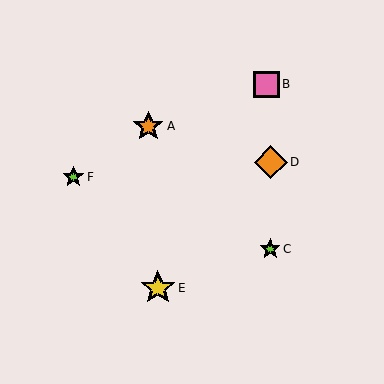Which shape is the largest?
The yellow star (labeled E) is the largest.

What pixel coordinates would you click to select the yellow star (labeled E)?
Click at (158, 288) to select the yellow star E.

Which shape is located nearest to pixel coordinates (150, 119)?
The orange star (labeled A) at (148, 126) is nearest to that location.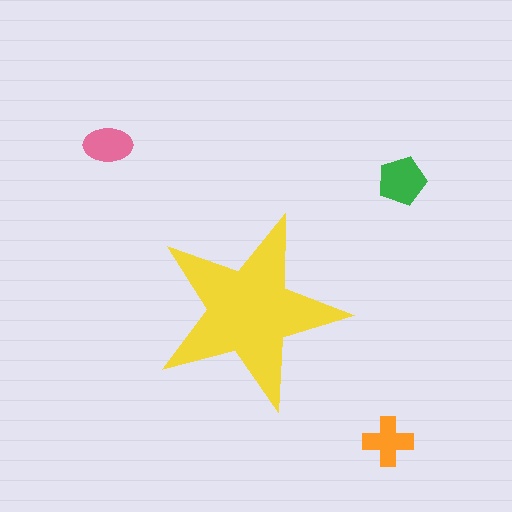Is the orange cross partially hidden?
No, the orange cross is fully visible.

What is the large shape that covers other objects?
A yellow star.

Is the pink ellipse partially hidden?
No, the pink ellipse is fully visible.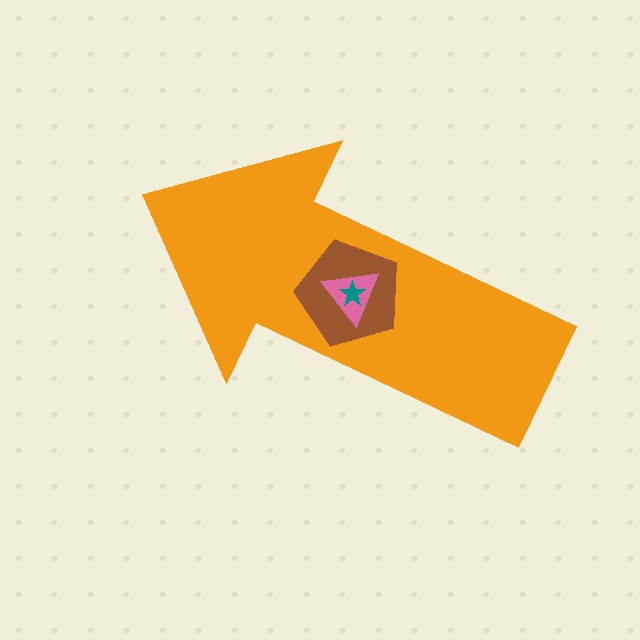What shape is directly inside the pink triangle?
The teal star.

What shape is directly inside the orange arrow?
The brown pentagon.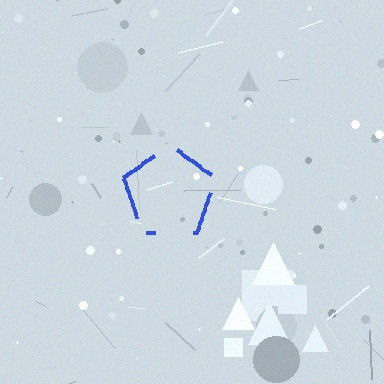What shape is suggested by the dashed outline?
The dashed outline suggests a pentagon.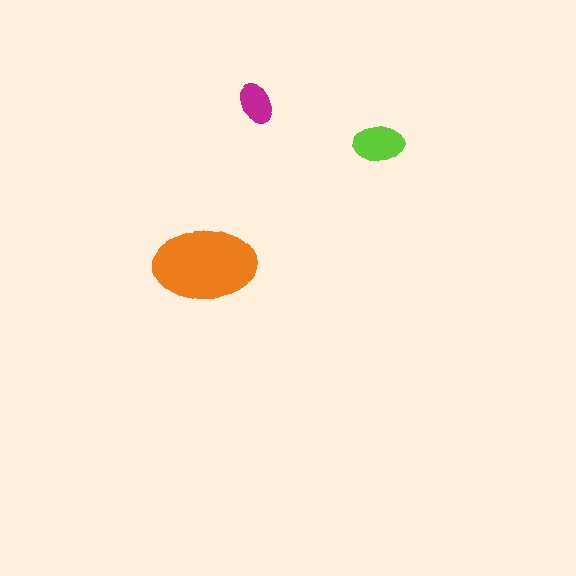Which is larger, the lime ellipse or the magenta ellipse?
The lime one.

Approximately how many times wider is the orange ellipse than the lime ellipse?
About 2 times wider.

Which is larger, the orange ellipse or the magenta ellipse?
The orange one.